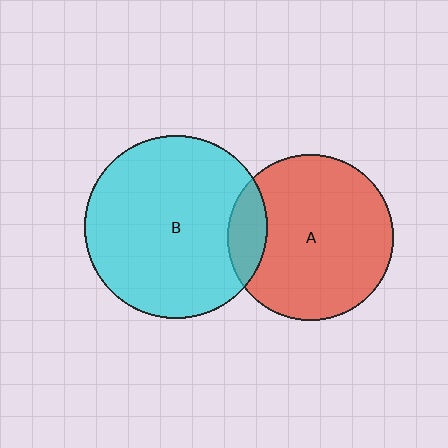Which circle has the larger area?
Circle B (cyan).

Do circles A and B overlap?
Yes.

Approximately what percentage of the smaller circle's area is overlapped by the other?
Approximately 15%.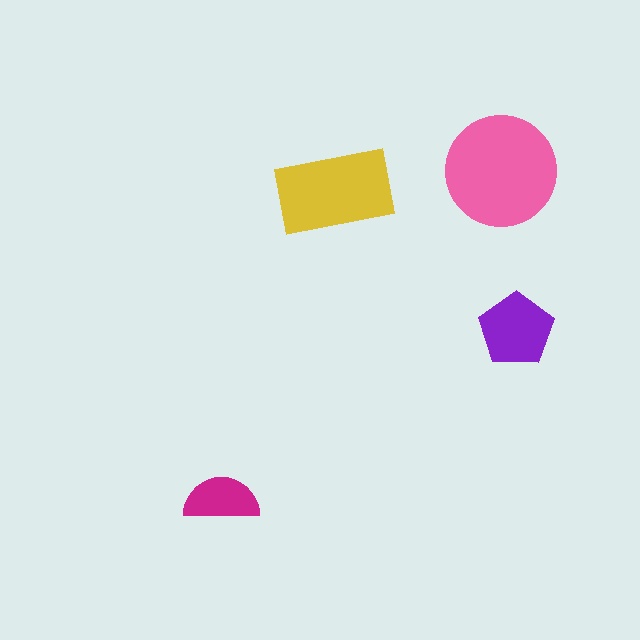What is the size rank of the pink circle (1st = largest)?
1st.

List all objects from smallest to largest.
The magenta semicircle, the purple pentagon, the yellow rectangle, the pink circle.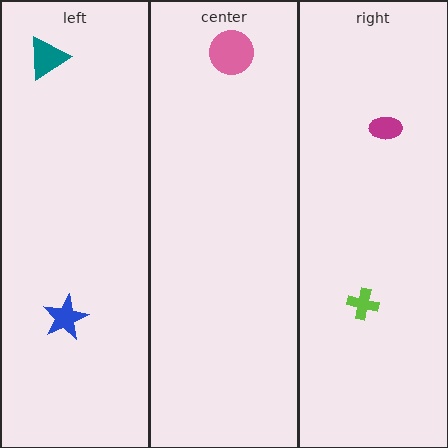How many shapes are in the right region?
2.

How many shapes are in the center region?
1.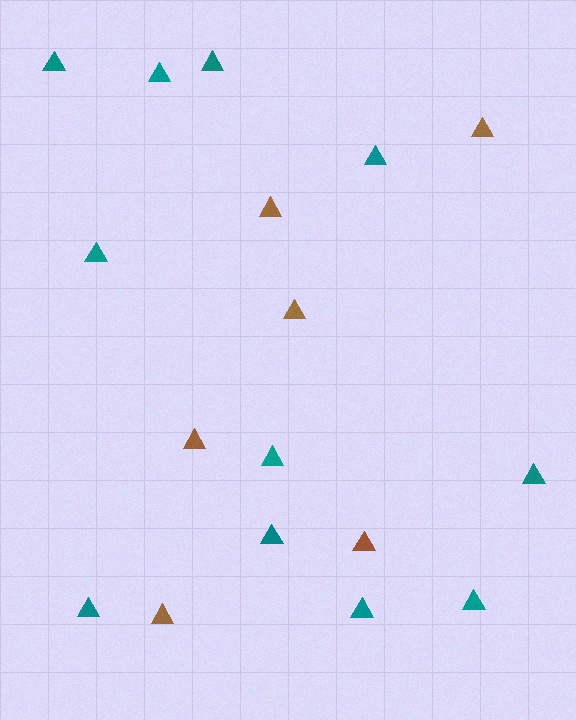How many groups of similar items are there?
There are 2 groups: one group of teal triangles (11) and one group of brown triangles (6).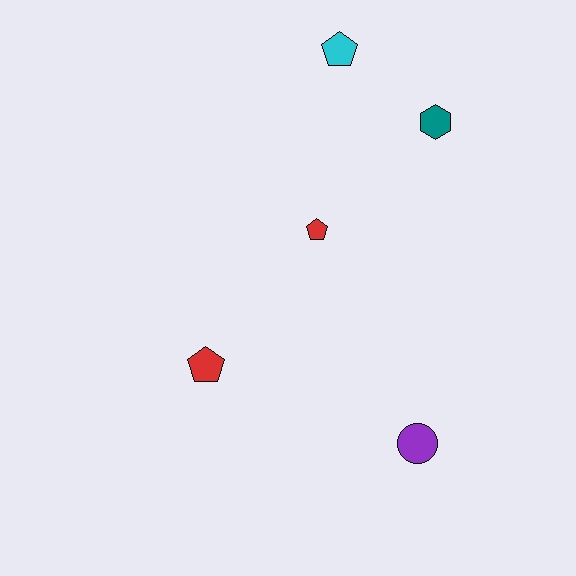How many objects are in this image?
There are 5 objects.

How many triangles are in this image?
There are no triangles.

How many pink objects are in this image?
There are no pink objects.